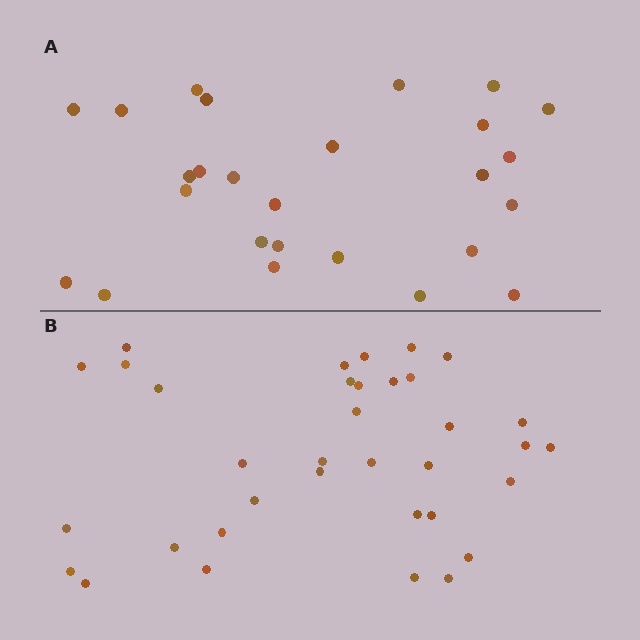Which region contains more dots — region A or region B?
Region B (the bottom region) has more dots.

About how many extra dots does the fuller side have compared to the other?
Region B has roughly 8 or so more dots than region A.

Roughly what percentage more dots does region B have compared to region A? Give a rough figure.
About 35% more.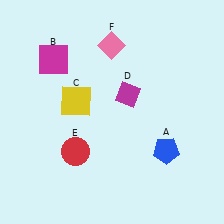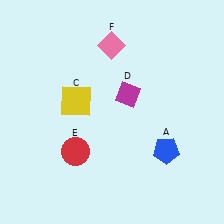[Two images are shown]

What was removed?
The magenta square (B) was removed in Image 2.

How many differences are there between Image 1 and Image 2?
There is 1 difference between the two images.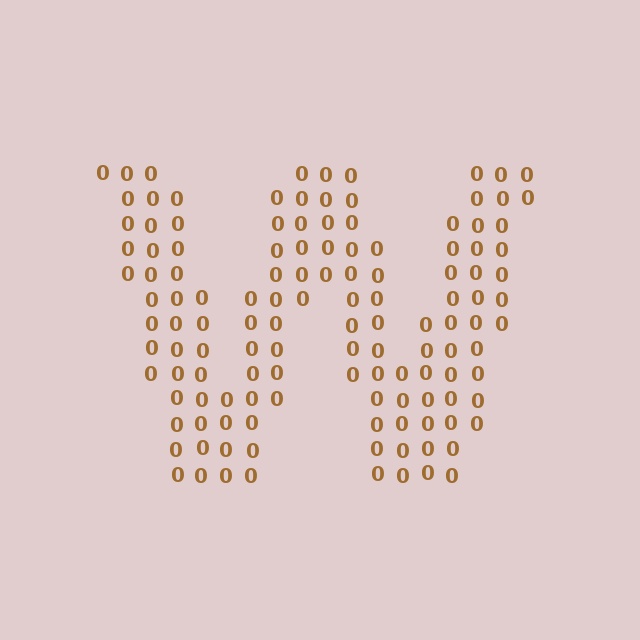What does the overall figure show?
The overall figure shows the letter W.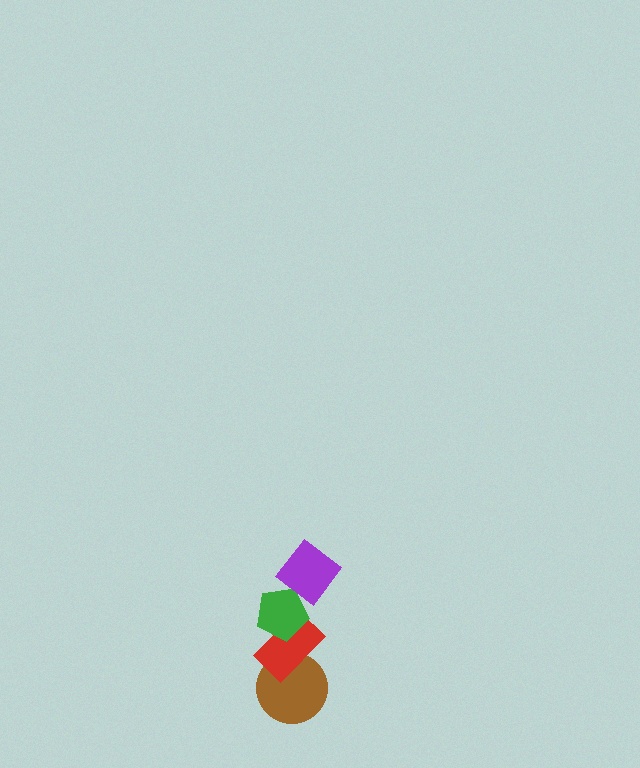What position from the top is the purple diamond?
The purple diamond is 1st from the top.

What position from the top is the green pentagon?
The green pentagon is 2nd from the top.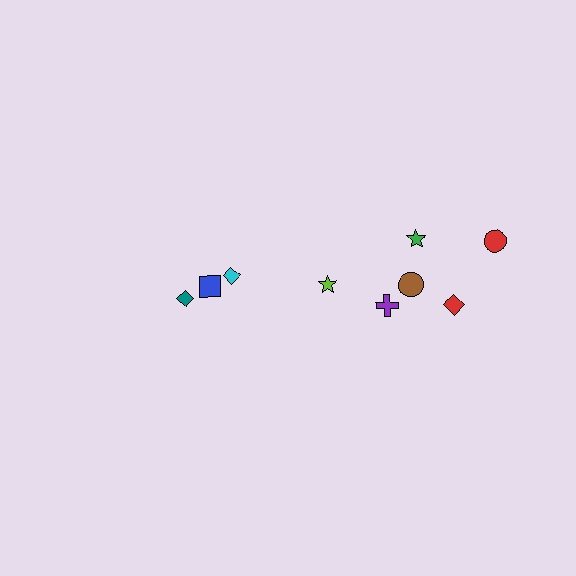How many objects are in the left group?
There are 3 objects.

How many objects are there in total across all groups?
There are 9 objects.